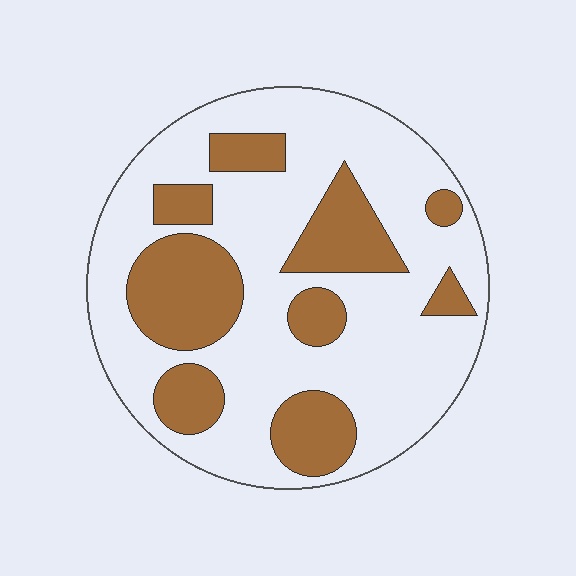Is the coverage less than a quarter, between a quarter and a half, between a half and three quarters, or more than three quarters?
Between a quarter and a half.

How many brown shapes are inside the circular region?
9.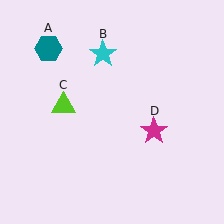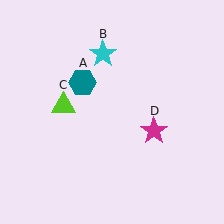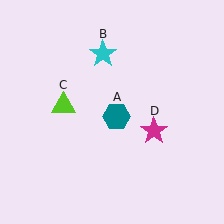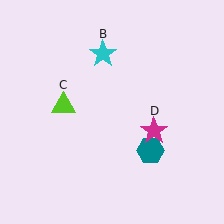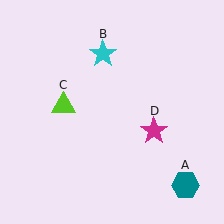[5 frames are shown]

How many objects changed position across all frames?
1 object changed position: teal hexagon (object A).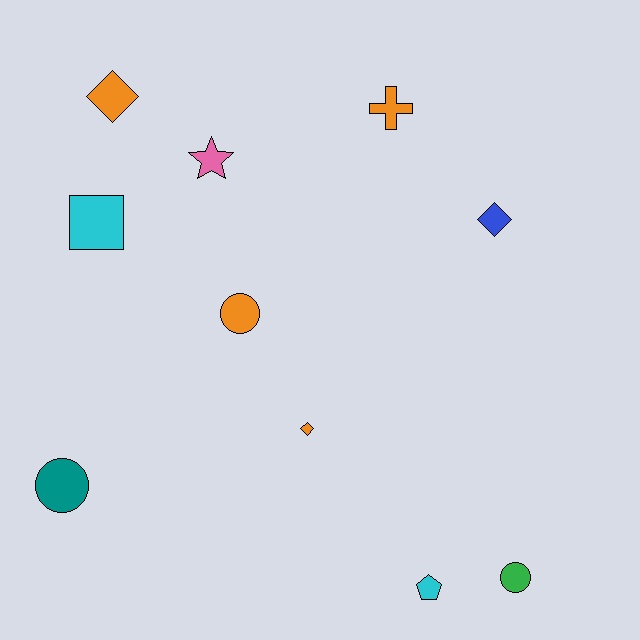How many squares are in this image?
There is 1 square.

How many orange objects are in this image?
There are 4 orange objects.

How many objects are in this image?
There are 10 objects.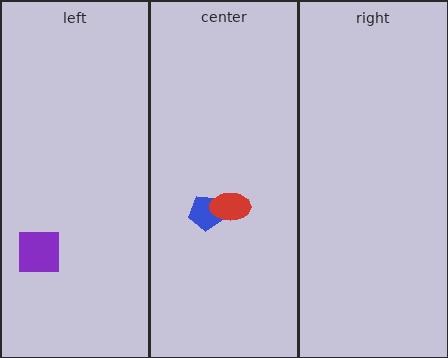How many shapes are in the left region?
1.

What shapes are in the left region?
The purple square.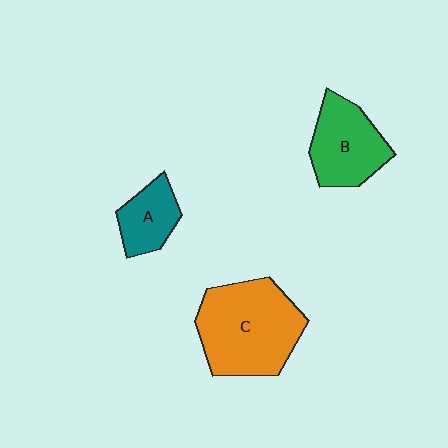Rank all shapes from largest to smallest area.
From largest to smallest: C (orange), B (green), A (teal).